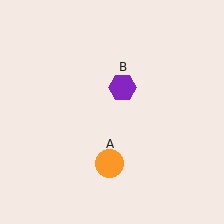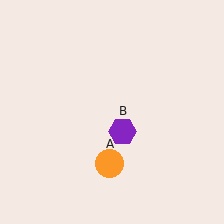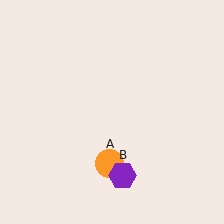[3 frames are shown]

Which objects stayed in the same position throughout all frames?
Orange circle (object A) remained stationary.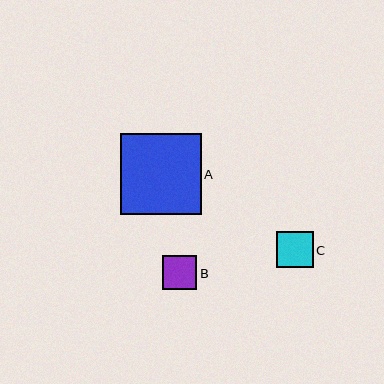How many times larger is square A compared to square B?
Square A is approximately 2.4 times the size of square B.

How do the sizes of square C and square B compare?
Square C and square B are approximately the same size.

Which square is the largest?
Square A is the largest with a size of approximately 81 pixels.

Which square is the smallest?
Square B is the smallest with a size of approximately 34 pixels.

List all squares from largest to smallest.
From largest to smallest: A, C, B.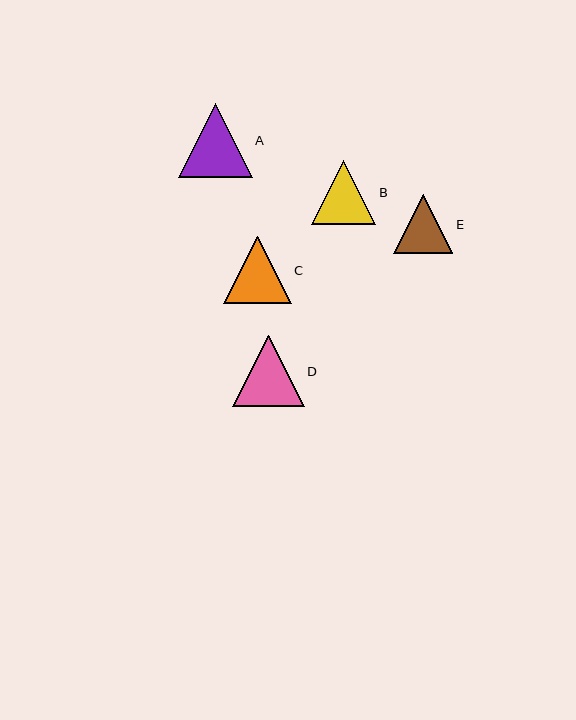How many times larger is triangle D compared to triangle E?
Triangle D is approximately 1.2 times the size of triangle E.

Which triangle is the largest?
Triangle A is the largest with a size of approximately 74 pixels.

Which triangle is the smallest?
Triangle E is the smallest with a size of approximately 60 pixels.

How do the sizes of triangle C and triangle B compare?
Triangle C and triangle B are approximately the same size.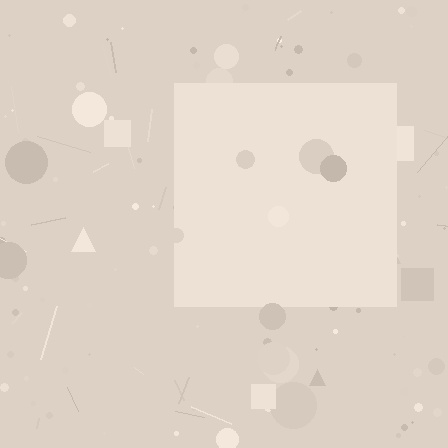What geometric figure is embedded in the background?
A square is embedded in the background.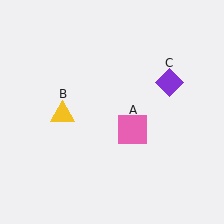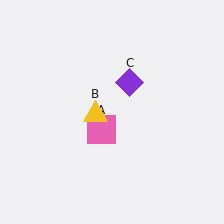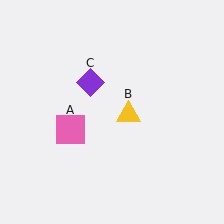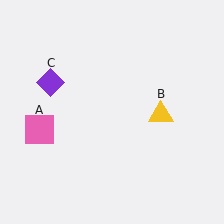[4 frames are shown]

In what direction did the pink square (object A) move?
The pink square (object A) moved left.